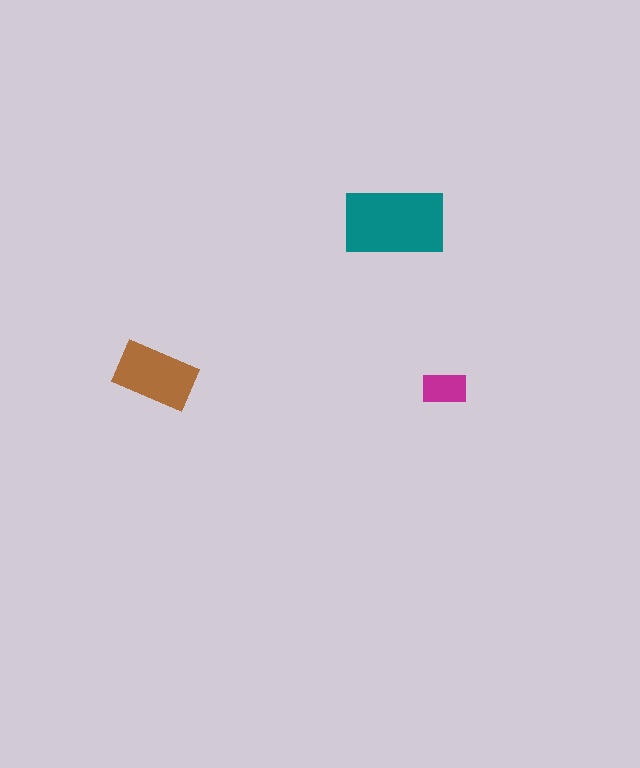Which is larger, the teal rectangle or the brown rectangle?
The teal one.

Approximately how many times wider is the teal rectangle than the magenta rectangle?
About 2.5 times wider.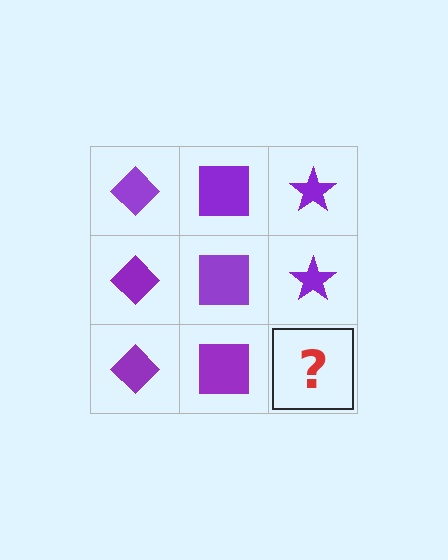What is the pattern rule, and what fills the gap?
The rule is that each column has a consistent shape. The gap should be filled with a purple star.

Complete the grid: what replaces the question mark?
The question mark should be replaced with a purple star.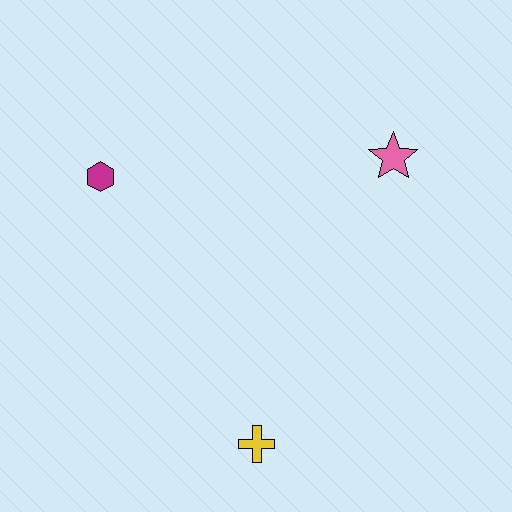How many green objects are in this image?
There are no green objects.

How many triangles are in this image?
There are no triangles.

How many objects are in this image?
There are 3 objects.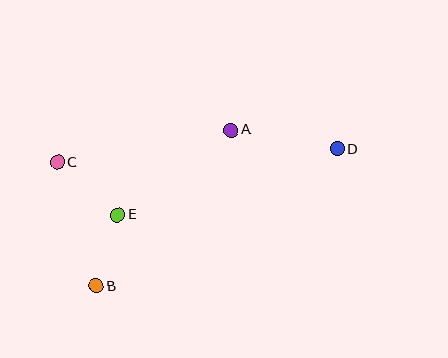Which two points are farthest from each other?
Points C and D are farthest from each other.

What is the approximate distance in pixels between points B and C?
The distance between B and C is approximately 130 pixels.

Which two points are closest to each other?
Points B and E are closest to each other.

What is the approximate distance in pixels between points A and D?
The distance between A and D is approximately 108 pixels.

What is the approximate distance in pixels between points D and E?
The distance between D and E is approximately 229 pixels.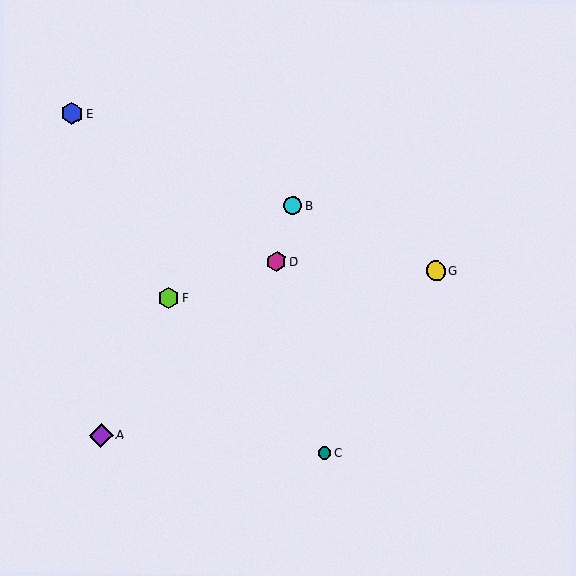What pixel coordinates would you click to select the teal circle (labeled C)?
Click at (325, 453) to select the teal circle C.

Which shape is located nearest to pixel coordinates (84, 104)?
The blue hexagon (labeled E) at (72, 114) is nearest to that location.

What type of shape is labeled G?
Shape G is a yellow circle.